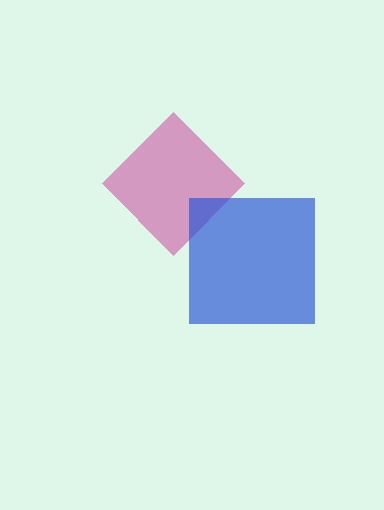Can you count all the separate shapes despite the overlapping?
Yes, there are 2 separate shapes.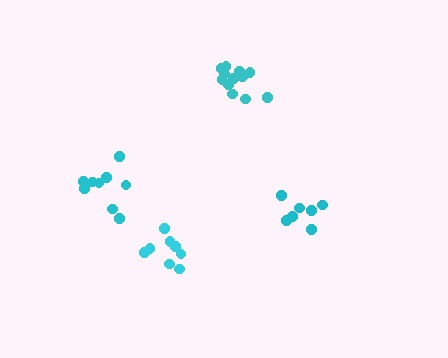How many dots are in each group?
Group 1: 9 dots, Group 2: 12 dots, Group 3: 8 dots, Group 4: 7 dots (36 total).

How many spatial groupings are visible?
There are 4 spatial groupings.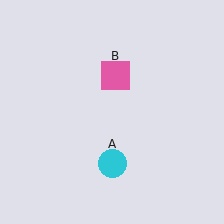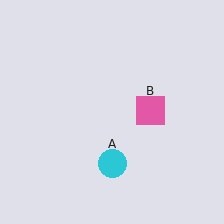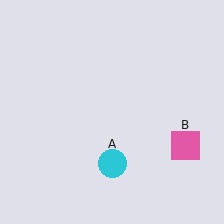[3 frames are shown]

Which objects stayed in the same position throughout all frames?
Cyan circle (object A) remained stationary.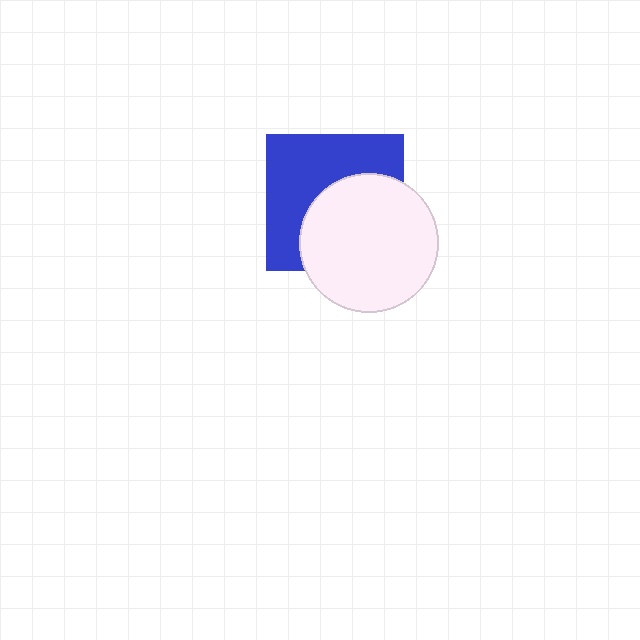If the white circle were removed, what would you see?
You would see the complete blue square.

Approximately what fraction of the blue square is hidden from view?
Roughly 48% of the blue square is hidden behind the white circle.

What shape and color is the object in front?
The object in front is a white circle.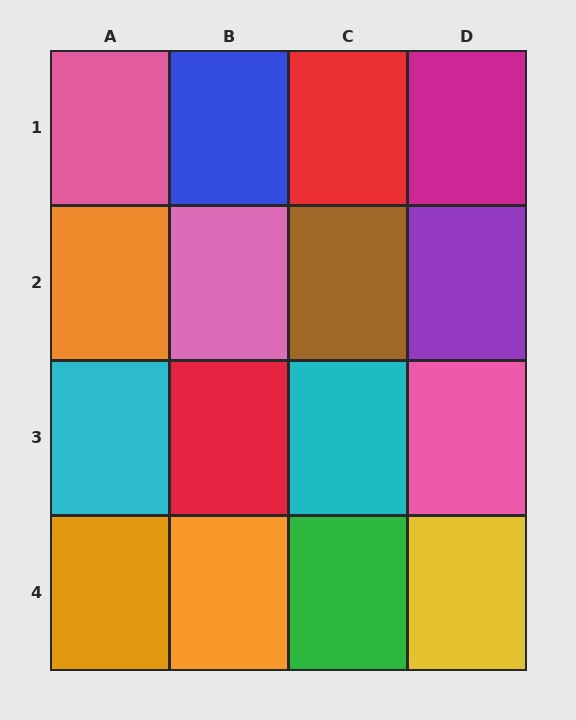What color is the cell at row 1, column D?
Magenta.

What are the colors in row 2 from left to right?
Orange, pink, brown, purple.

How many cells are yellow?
1 cell is yellow.